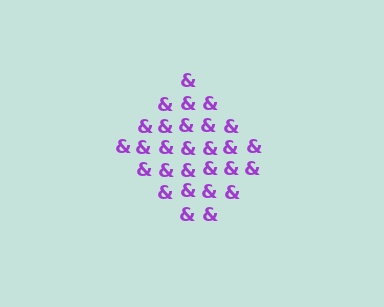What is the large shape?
The large shape is a diamond.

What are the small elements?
The small elements are ampersands.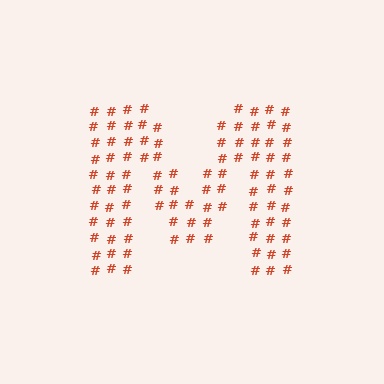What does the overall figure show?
The overall figure shows the letter M.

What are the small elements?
The small elements are hash symbols.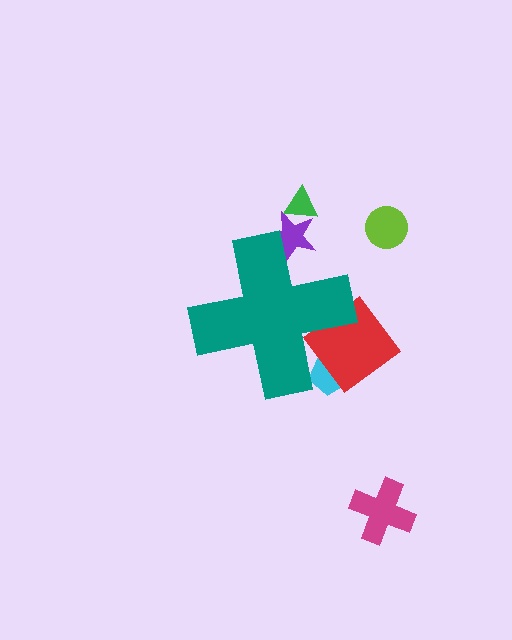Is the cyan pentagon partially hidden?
Yes, the cyan pentagon is partially hidden behind the teal cross.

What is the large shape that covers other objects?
A teal cross.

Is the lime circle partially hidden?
No, the lime circle is fully visible.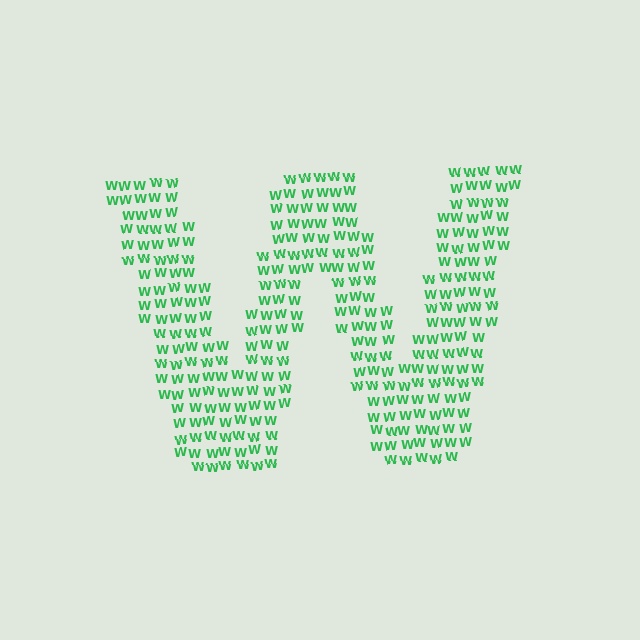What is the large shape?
The large shape is the letter W.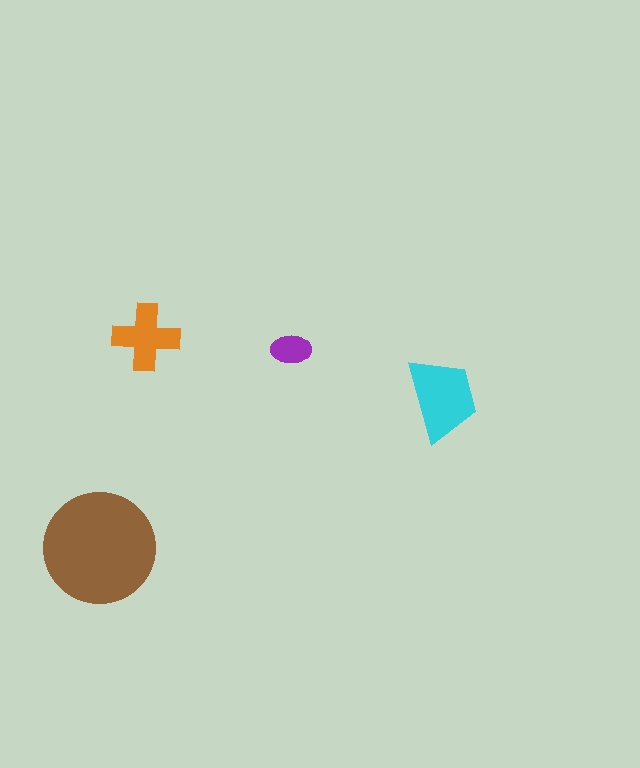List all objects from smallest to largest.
The purple ellipse, the orange cross, the cyan trapezoid, the brown circle.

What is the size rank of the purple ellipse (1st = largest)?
4th.